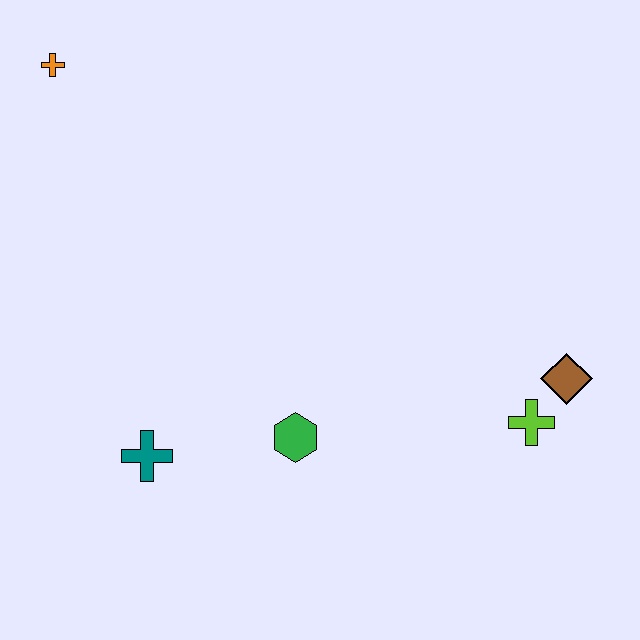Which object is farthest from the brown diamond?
The orange cross is farthest from the brown diamond.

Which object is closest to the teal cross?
The green hexagon is closest to the teal cross.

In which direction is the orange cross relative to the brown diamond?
The orange cross is to the left of the brown diamond.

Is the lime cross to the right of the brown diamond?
No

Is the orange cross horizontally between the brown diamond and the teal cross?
No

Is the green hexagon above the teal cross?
Yes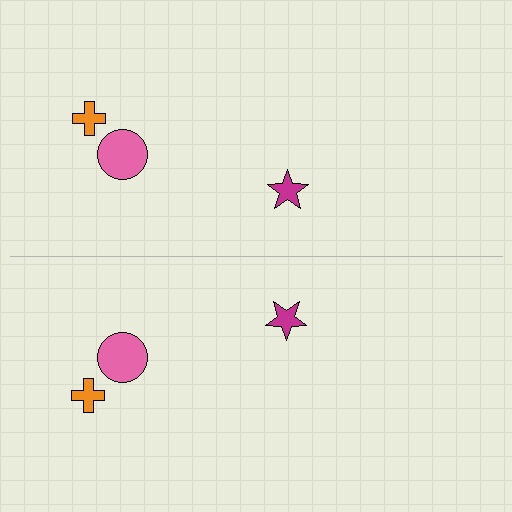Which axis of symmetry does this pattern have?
The pattern has a horizontal axis of symmetry running through the center of the image.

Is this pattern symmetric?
Yes, this pattern has bilateral (reflection) symmetry.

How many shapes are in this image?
There are 6 shapes in this image.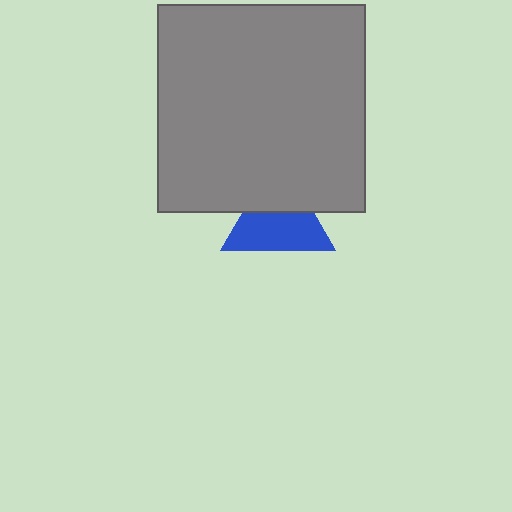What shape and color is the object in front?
The object in front is a gray square.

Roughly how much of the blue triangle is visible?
About half of it is visible (roughly 61%).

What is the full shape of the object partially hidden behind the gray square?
The partially hidden object is a blue triangle.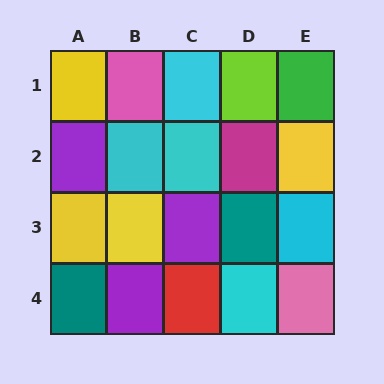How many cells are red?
1 cell is red.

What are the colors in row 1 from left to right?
Yellow, pink, cyan, lime, green.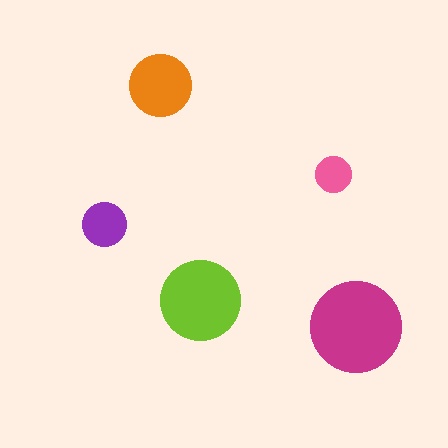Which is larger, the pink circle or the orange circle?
The orange one.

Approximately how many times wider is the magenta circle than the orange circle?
About 1.5 times wider.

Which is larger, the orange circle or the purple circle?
The orange one.